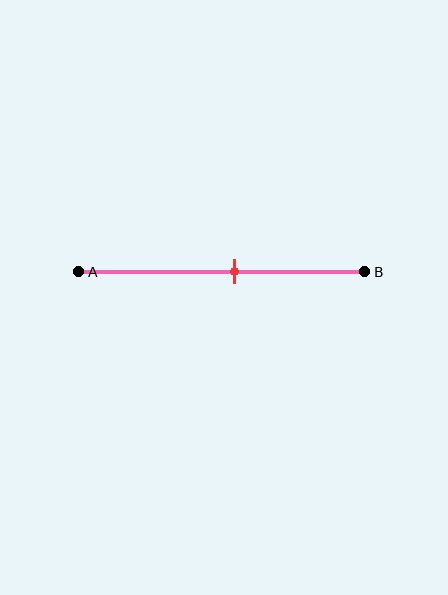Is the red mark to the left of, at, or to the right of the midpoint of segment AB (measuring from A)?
The red mark is to the right of the midpoint of segment AB.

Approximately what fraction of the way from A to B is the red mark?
The red mark is approximately 55% of the way from A to B.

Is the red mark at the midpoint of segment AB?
No, the mark is at about 55% from A, not at the 50% midpoint.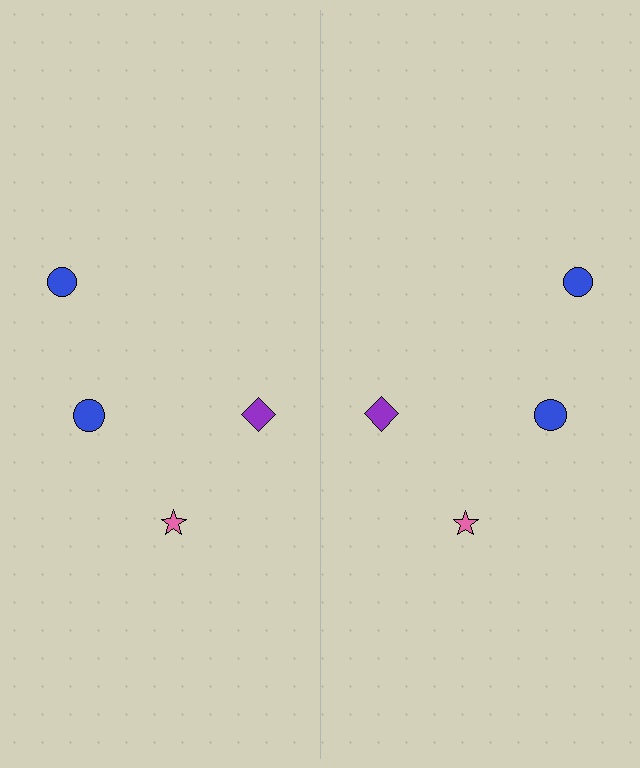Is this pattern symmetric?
Yes, this pattern has bilateral (reflection) symmetry.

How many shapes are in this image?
There are 8 shapes in this image.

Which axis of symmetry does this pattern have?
The pattern has a vertical axis of symmetry running through the center of the image.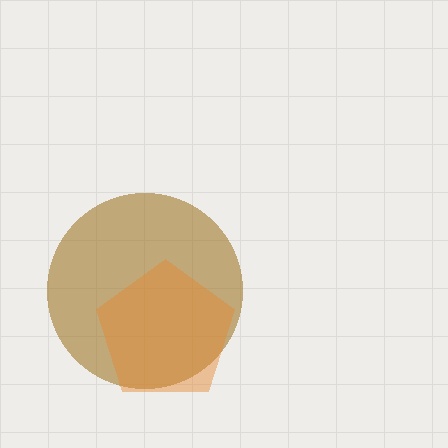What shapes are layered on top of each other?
The layered shapes are: a brown circle, an orange pentagon.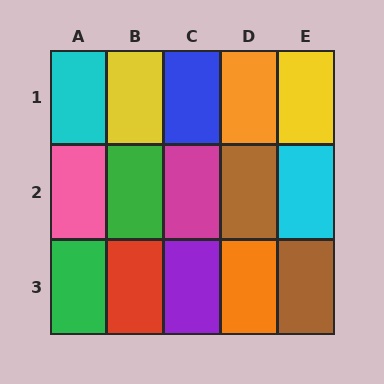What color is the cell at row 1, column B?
Yellow.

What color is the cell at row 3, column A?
Green.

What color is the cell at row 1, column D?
Orange.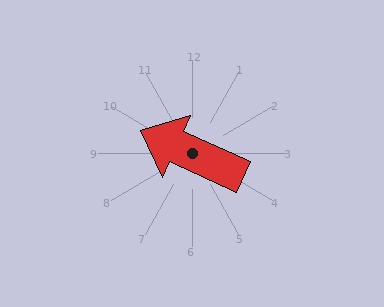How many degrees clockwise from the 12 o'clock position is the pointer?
Approximately 294 degrees.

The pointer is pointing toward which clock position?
Roughly 10 o'clock.